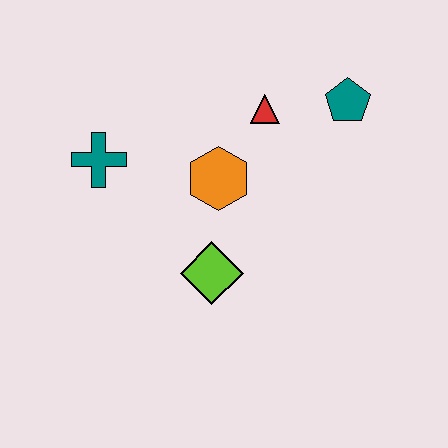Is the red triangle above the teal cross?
Yes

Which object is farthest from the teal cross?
The teal pentagon is farthest from the teal cross.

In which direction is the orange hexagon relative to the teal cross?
The orange hexagon is to the right of the teal cross.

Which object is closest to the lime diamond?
The orange hexagon is closest to the lime diamond.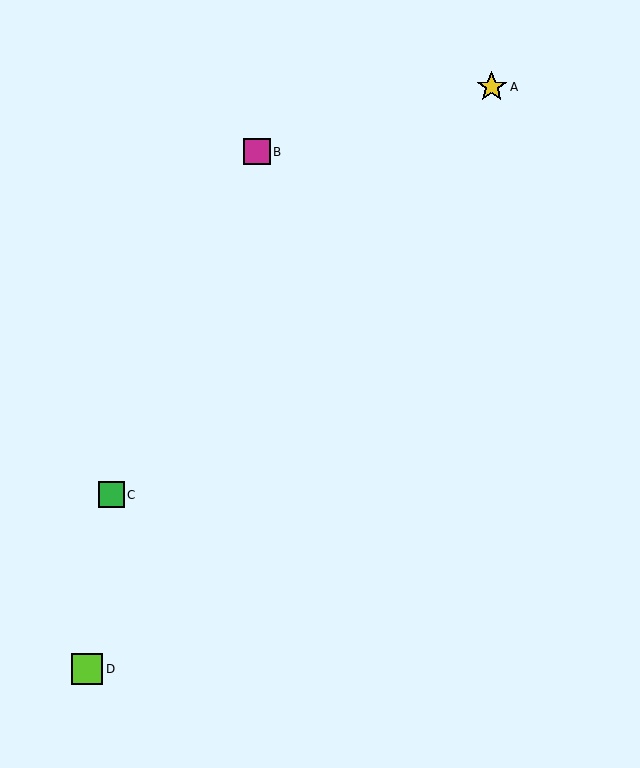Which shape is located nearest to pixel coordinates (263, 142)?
The magenta square (labeled B) at (257, 152) is nearest to that location.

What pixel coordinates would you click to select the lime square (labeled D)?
Click at (87, 669) to select the lime square D.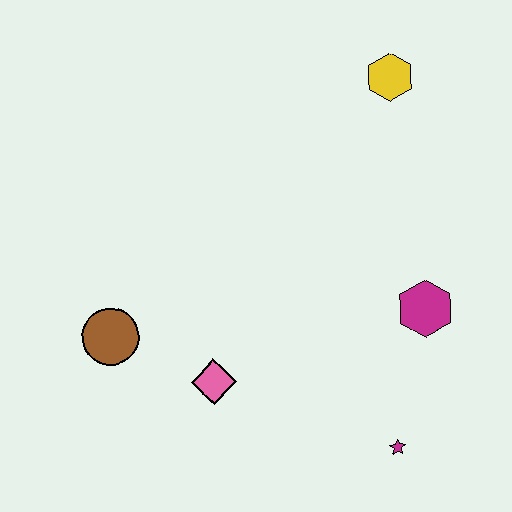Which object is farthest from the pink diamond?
The yellow hexagon is farthest from the pink diamond.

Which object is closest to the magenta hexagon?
The magenta star is closest to the magenta hexagon.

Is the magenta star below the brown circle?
Yes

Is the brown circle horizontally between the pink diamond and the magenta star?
No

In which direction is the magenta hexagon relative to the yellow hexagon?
The magenta hexagon is below the yellow hexagon.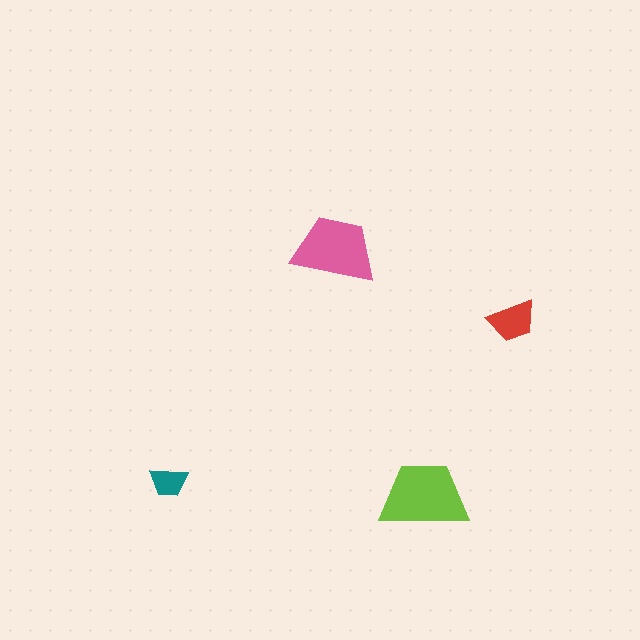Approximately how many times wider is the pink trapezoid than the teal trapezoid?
About 2 times wider.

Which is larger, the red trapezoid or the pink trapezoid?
The pink one.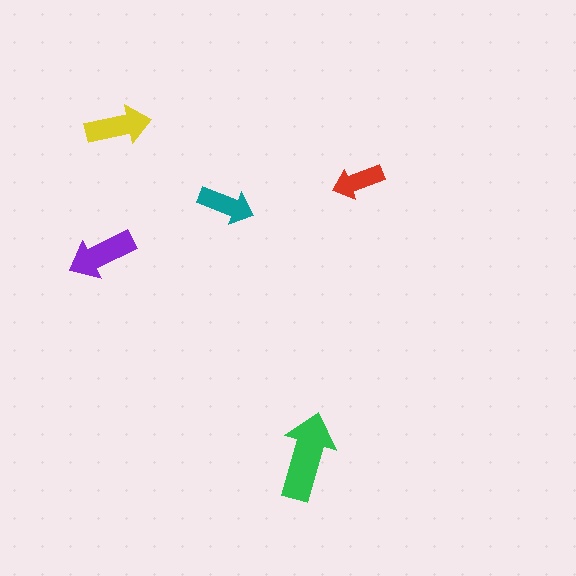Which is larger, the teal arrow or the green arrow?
The green one.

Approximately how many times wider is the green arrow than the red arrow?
About 1.5 times wider.